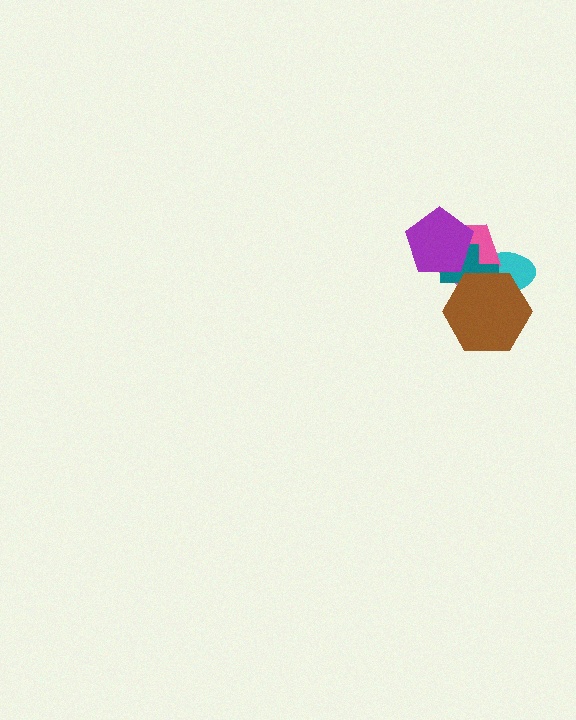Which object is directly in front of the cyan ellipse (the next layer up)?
The pink pentagon is directly in front of the cyan ellipse.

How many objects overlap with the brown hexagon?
3 objects overlap with the brown hexagon.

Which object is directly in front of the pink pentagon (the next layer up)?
The teal cross is directly in front of the pink pentagon.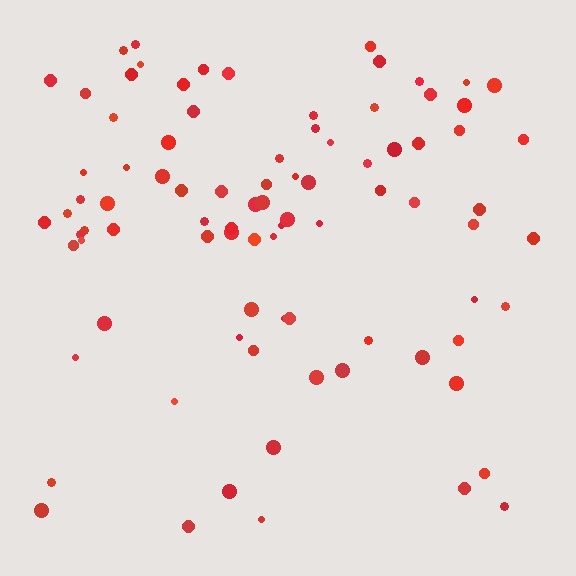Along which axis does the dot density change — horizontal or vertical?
Vertical.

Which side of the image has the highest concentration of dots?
The top.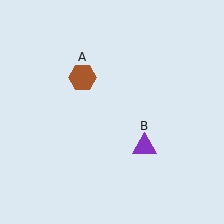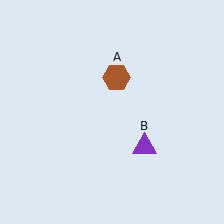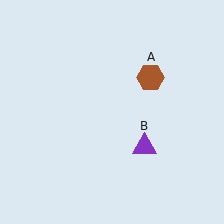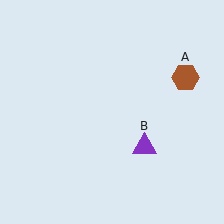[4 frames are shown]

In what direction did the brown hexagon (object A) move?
The brown hexagon (object A) moved right.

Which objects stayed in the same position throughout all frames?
Purple triangle (object B) remained stationary.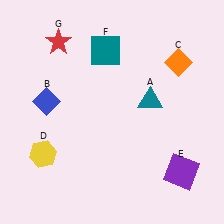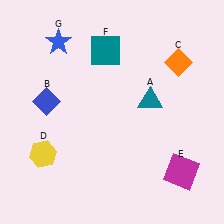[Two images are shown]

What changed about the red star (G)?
In Image 1, G is red. In Image 2, it changed to blue.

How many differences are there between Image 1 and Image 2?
There are 2 differences between the two images.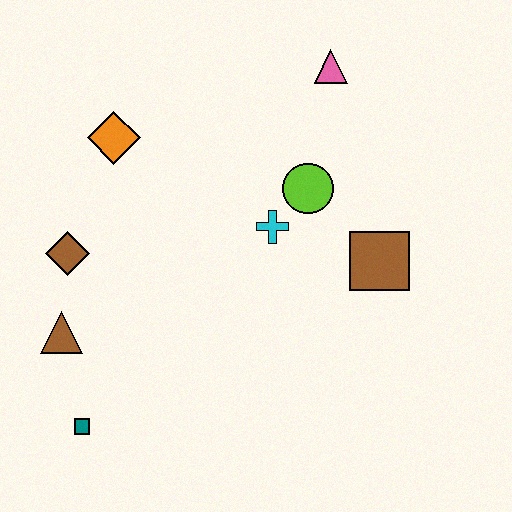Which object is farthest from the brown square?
The teal square is farthest from the brown square.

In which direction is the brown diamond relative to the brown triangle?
The brown diamond is above the brown triangle.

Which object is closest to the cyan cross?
The lime circle is closest to the cyan cross.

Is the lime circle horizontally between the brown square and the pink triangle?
No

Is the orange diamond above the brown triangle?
Yes